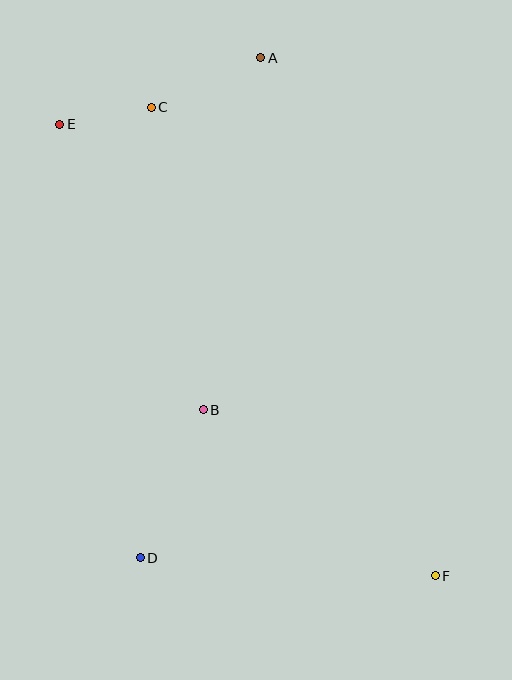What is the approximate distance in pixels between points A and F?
The distance between A and F is approximately 547 pixels.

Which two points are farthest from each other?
Points E and F are farthest from each other.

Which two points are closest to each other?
Points C and E are closest to each other.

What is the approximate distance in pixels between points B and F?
The distance between B and F is approximately 285 pixels.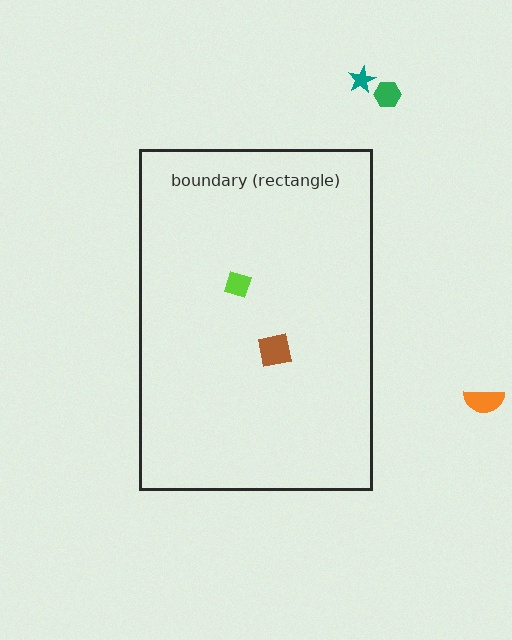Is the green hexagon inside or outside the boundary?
Outside.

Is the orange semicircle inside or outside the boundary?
Outside.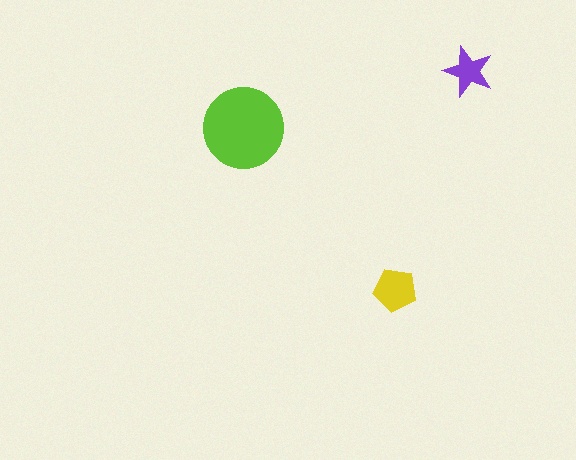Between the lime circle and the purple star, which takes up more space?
The lime circle.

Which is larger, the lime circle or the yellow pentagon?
The lime circle.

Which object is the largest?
The lime circle.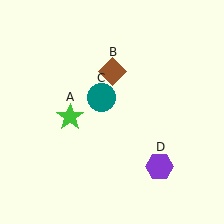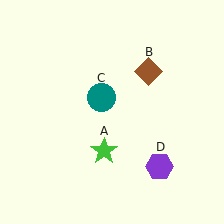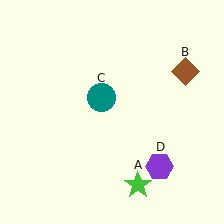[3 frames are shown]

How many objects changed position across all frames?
2 objects changed position: green star (object A), brown diamond (object B).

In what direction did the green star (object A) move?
The green star (object A) moved down and to the right.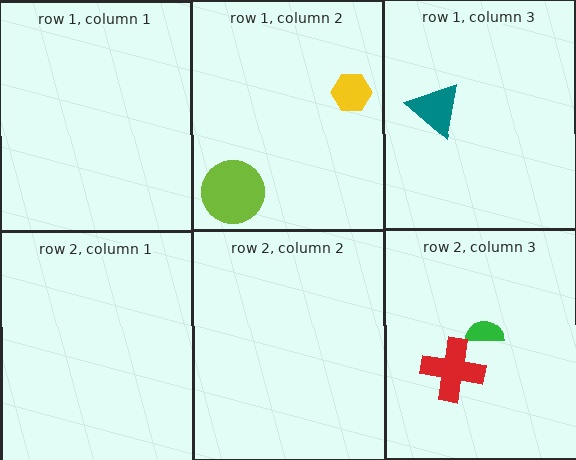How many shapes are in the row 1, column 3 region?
1.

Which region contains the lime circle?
The row 1, column 2 region.